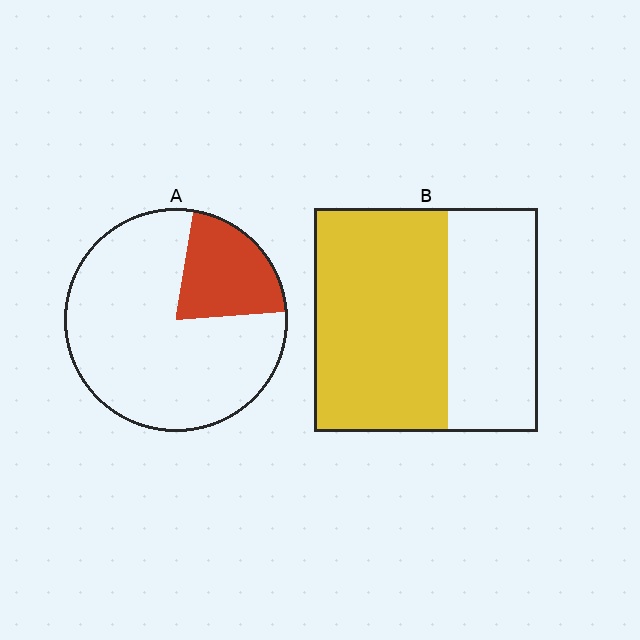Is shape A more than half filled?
No.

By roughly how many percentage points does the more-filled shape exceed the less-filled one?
By roughly 40 percentage points (B over A).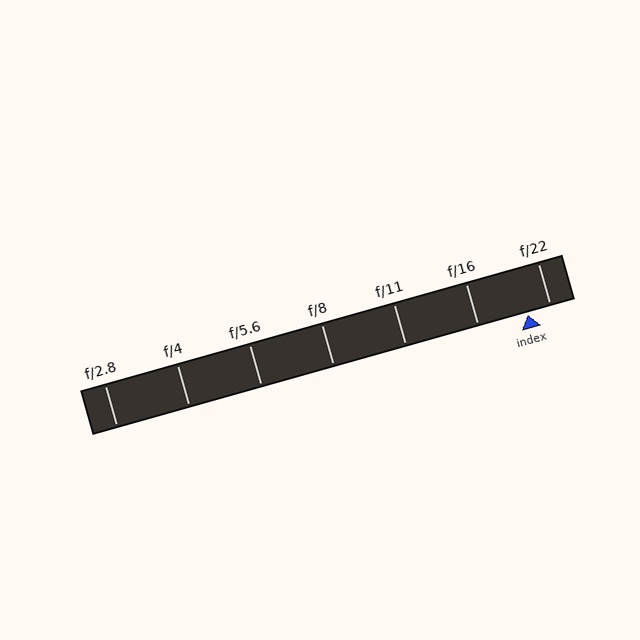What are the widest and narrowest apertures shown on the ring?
The widest aperture shown is f/2.8 and the narrowest is f/22.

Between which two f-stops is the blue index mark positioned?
The index mark is between f/16 and f/22.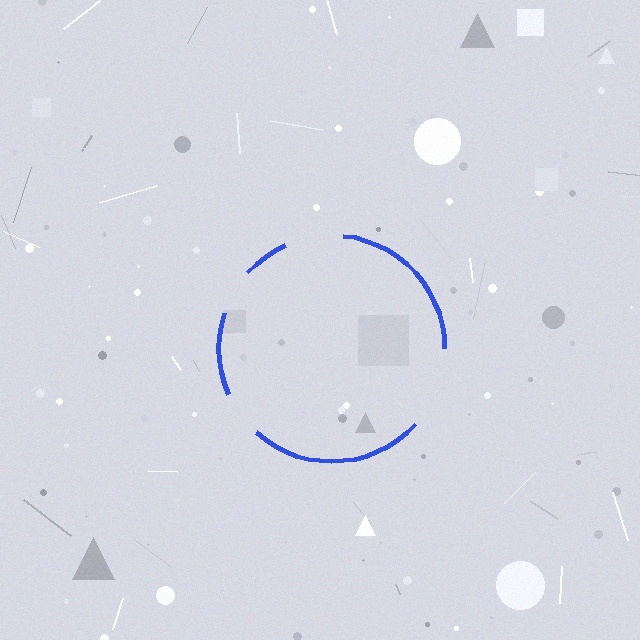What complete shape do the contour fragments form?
The contour fragments form a circle.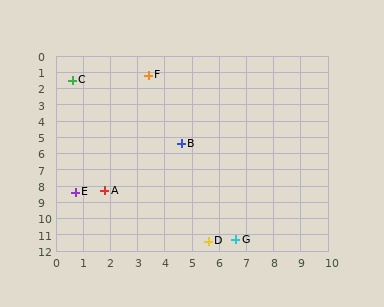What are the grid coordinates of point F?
Point F is at approximately (3.4, 1.2).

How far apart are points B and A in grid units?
Points B and A are about 4.0 grid units apart.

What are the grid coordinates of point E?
Point E is at approximately (0.7, 8.4).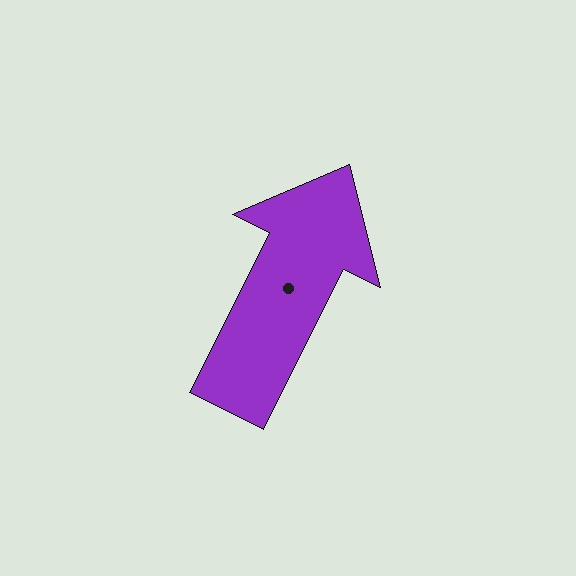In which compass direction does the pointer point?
Northeast.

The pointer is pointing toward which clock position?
Roughly 1 o'clock.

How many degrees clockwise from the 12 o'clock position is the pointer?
Approximately 26 degrees.